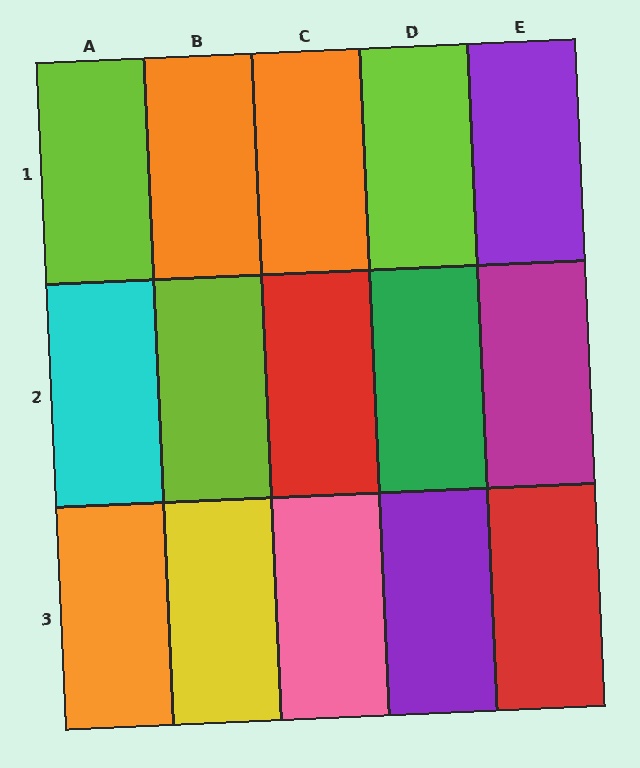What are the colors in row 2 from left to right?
Cyan, lime, red, green, magenta.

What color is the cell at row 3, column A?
Orange.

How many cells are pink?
1 cell is pink.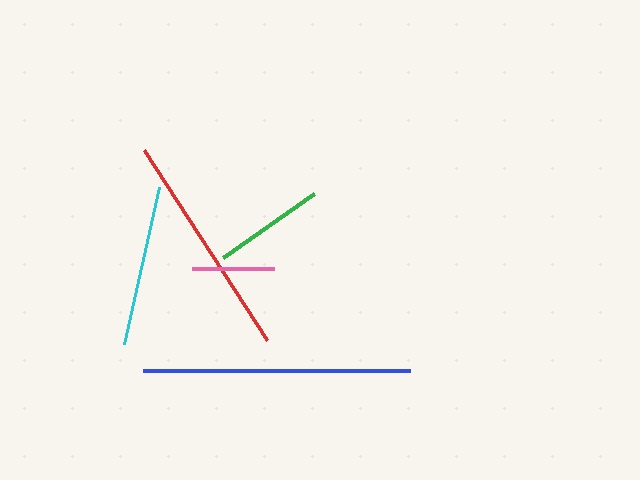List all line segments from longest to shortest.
From longest to shortest: blue, red, cyan, green, pink.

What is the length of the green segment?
The green segment is approximately 111 pixels long.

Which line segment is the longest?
The blue line is the longest at approximately 267 pixels.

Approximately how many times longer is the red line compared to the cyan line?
The red line is approximately 1.4 times the length of the cyan line.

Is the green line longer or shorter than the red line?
The red line is longer than the green line.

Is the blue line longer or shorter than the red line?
The blue line is longer than the red line.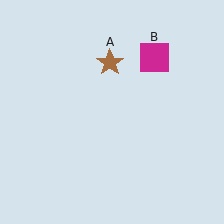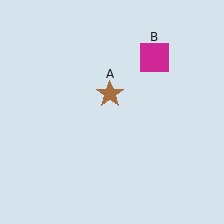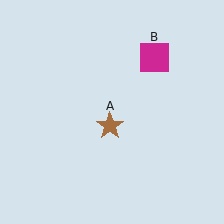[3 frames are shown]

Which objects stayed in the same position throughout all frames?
Magenta square (object B) remained stationary.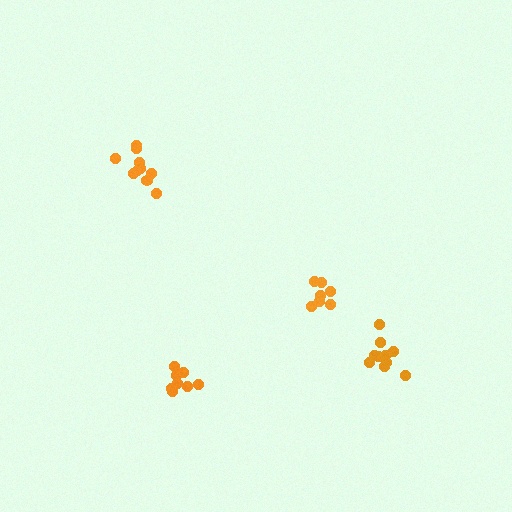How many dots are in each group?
Group 1: 10 dots, Group 2: 7 dots, Group 3: 8 dots, Group 4: 10 dots (35 total).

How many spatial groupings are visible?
There are 4 spatial groupings.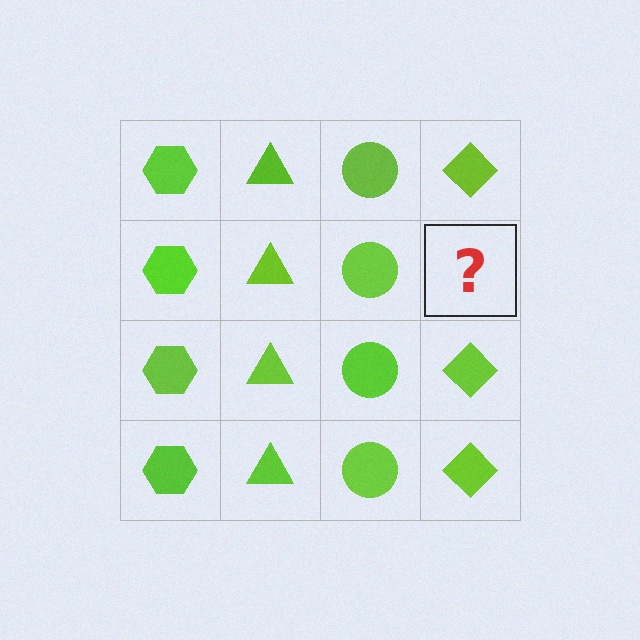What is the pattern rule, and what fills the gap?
The rule is that each column has a consistent shape. The gap should be filled with a lime diamond.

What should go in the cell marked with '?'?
The missing cell should contain a lime diamond.